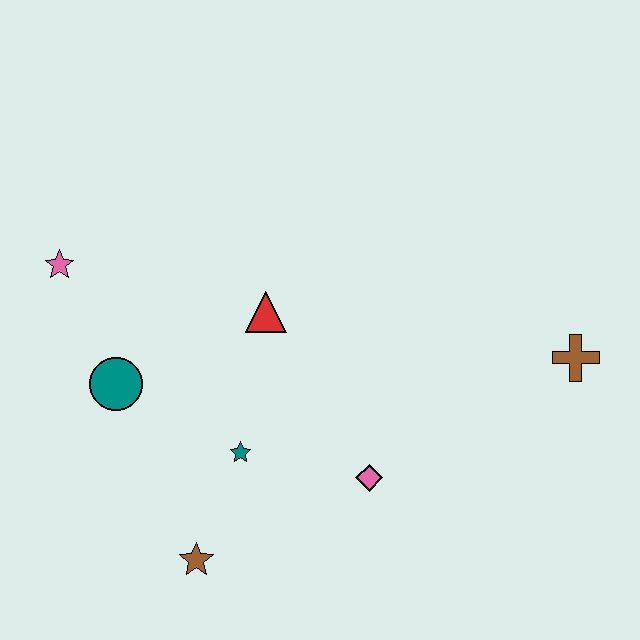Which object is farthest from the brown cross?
The pink star is farthest from the brown cross.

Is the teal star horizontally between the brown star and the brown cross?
Yes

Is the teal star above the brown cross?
No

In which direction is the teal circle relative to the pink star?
The teal circle is below the pink star.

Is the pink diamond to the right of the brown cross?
No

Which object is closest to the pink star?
The teal circle is closest to the pink star.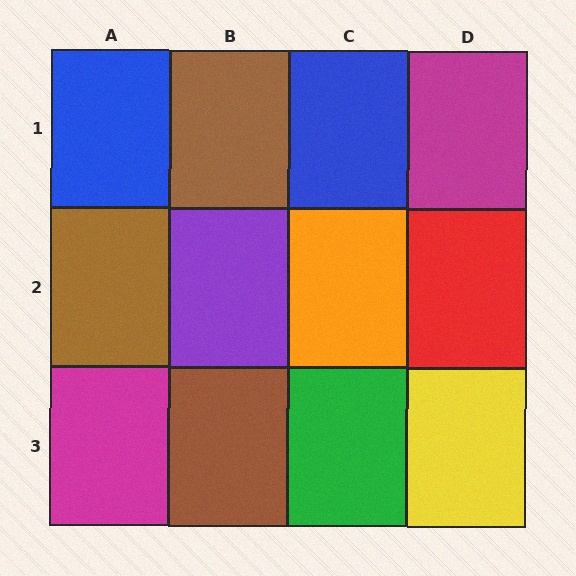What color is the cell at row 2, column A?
Brown.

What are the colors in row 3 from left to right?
Magenta, brown, green, yellow.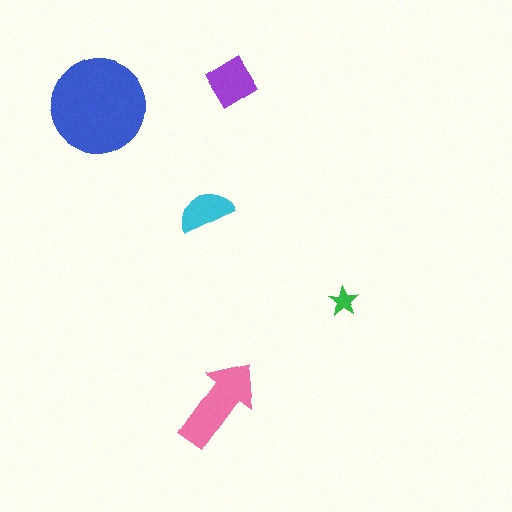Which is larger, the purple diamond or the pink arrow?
The pink arrow.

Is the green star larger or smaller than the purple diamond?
Smaller.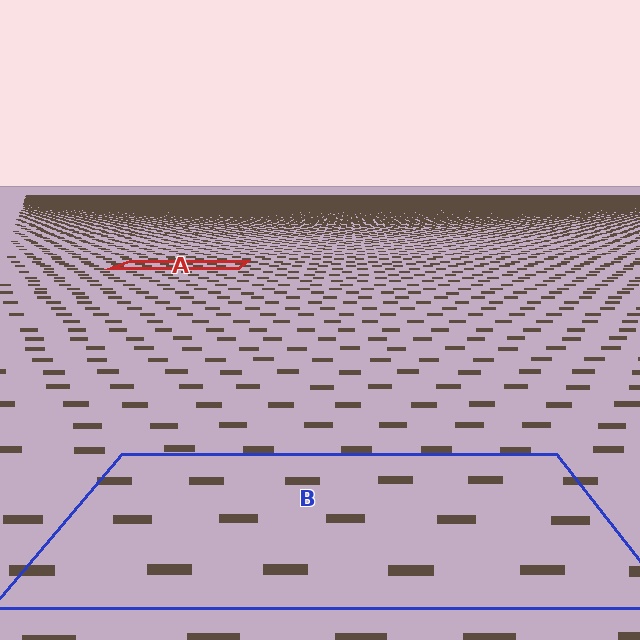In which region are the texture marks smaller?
The texture marks are smaller in region A, because it is farther away.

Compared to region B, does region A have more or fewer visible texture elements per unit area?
Region A has more texture elements per unit area — they are packed more densely because it is farther away.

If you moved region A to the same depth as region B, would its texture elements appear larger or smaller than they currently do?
They would appear larger. At a closer depth, the same texture elements are projected at a bigger on-screen size.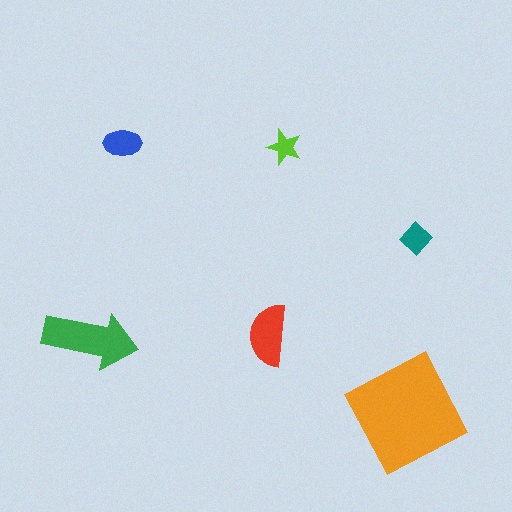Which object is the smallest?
The lime star.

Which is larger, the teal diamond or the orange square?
The orange square.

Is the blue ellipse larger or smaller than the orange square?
Smaller.